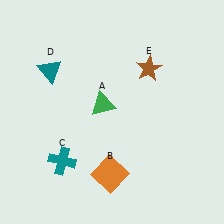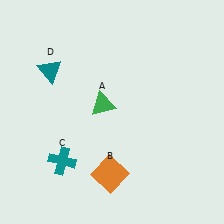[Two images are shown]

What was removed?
The brown star (E) was removed in Image 2.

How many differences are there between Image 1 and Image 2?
There is 1 difference between the two images.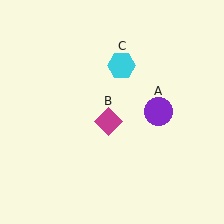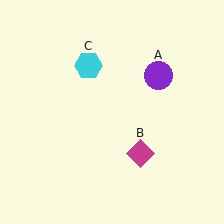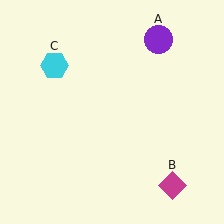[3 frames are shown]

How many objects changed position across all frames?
3 objects changed position: purple circle (object A), magenta diamond (object B), cyan hexagon (object C).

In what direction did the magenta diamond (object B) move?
The magenta diamond (object B) moved down and to the right.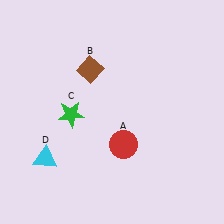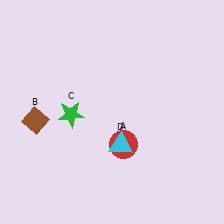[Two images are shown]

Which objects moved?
The objects that moved are: the brown diamond (B), the cyan triangle (D).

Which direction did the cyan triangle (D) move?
The cyan triangle (D) moved right.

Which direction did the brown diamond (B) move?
The brown diamond (B) moved left.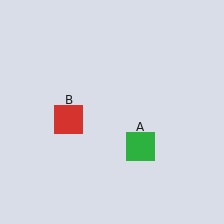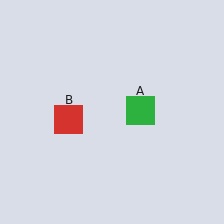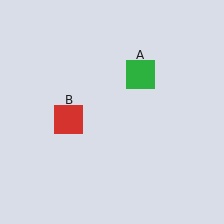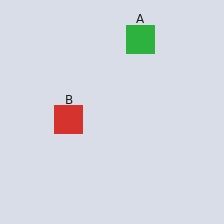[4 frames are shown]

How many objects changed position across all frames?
1 object changed position: green square (object A).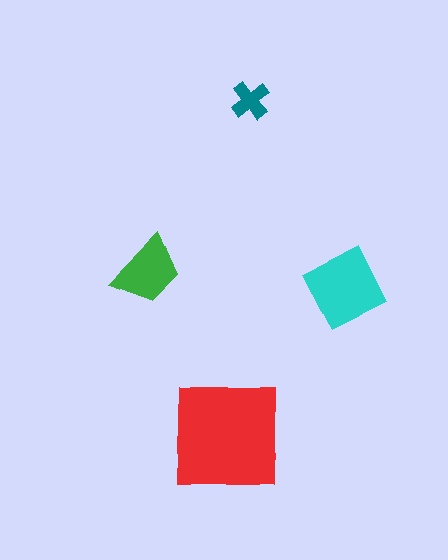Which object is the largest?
The red square.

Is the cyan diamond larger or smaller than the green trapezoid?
Larger.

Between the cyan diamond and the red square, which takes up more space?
The red square.